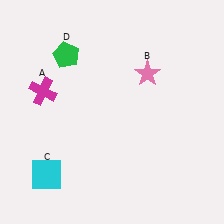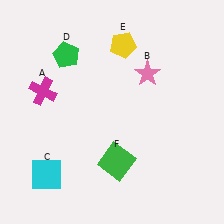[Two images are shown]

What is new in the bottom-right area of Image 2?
A green square (F) was added in the bottom-right area of Image 2.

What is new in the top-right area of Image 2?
A yellow pentagon (E) was added in the top-right area of Image 2.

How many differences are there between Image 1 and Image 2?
There are 2 differences between the two images.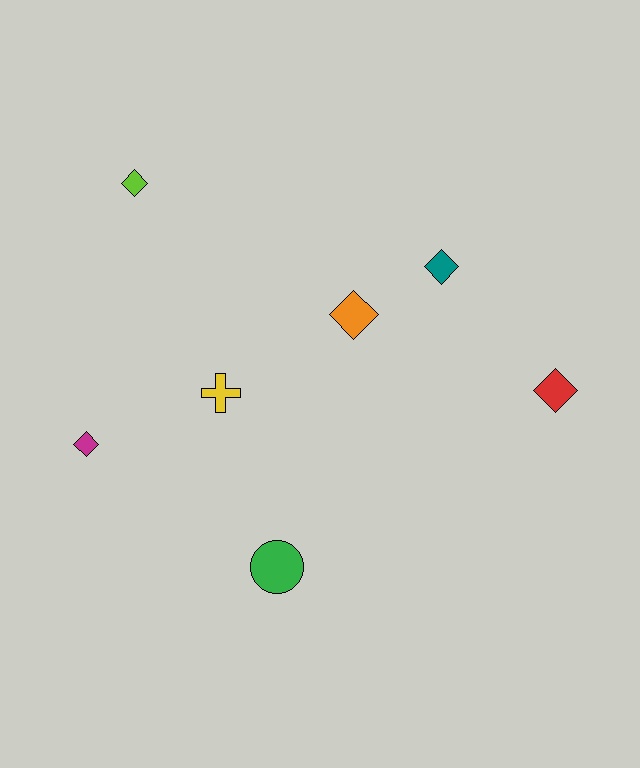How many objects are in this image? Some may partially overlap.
There are 7 objects.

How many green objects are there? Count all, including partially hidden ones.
There is 1 green object.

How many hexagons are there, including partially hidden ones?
There are no hexagons.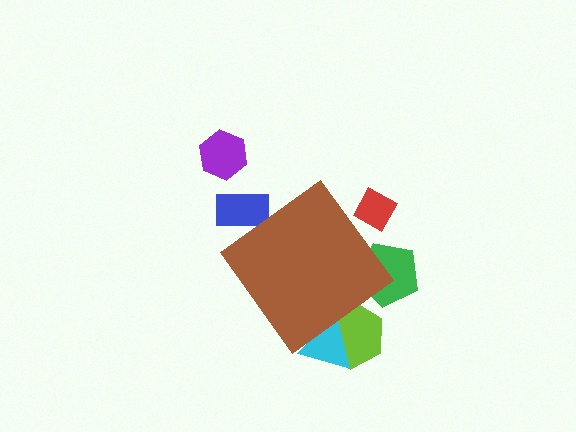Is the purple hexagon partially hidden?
No, the purple hexagon is fully visible.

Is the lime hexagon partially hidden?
Yes, the lime hexagon is partially hidden behind the brown diamond.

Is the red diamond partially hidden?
Yes, the red diamond is partially hidden behind the brown diamond.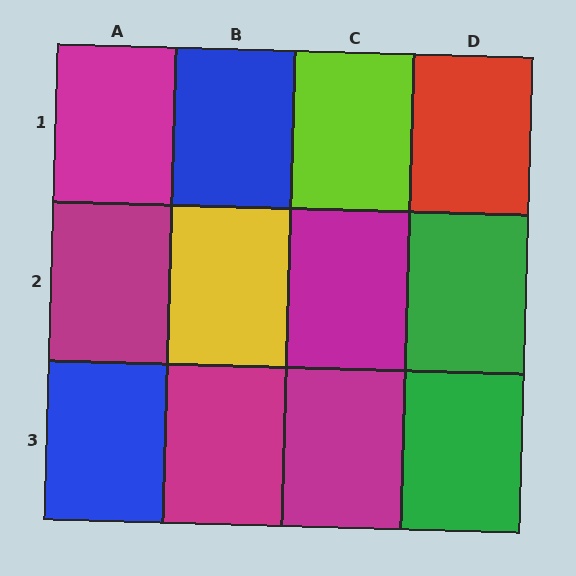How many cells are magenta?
5 cells are magenta.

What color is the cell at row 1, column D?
Red.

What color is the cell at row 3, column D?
Green.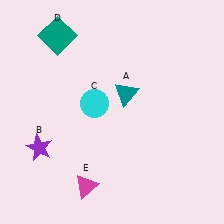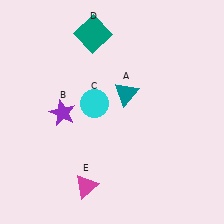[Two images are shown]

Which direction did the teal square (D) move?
The teal square (D) moved right.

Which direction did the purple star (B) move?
The purple star (B) moved up.